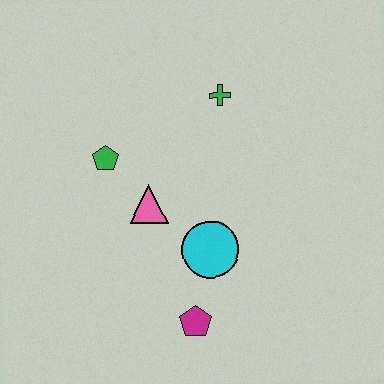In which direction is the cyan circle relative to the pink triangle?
The cyan circle is to the right of the pink triangle.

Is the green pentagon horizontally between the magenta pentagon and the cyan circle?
No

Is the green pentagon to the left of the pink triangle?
Yes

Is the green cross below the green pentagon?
No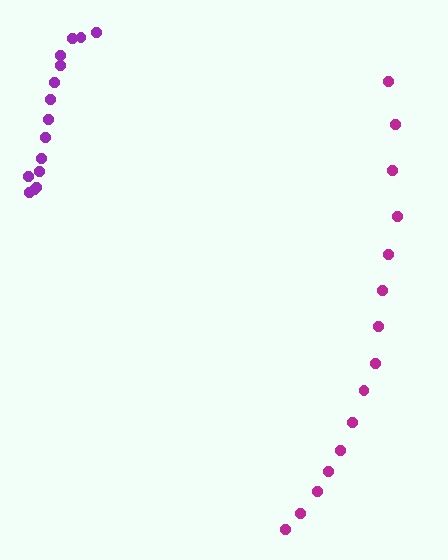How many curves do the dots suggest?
There are 2 distinct paths.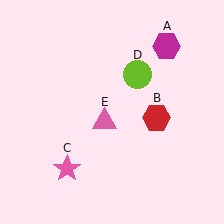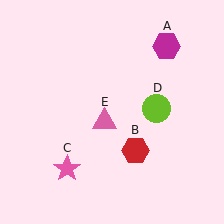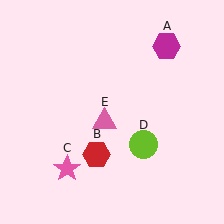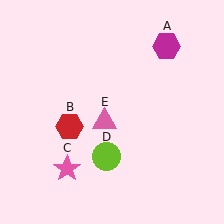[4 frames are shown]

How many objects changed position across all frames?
2 objects changed position: red hexagon (object B), lime circle (object D).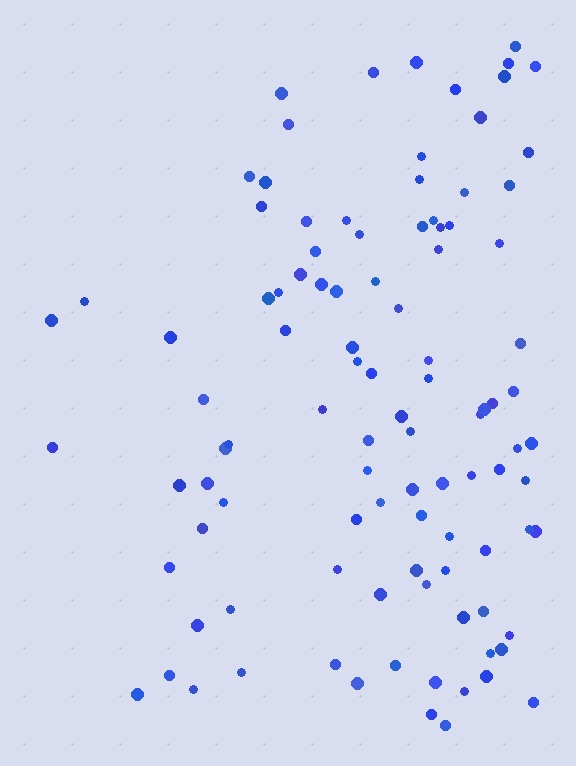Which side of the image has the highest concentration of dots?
The right.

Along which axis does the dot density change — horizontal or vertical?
Horizontal.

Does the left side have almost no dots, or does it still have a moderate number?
Still a moderate number, just noticeably fewer than the right.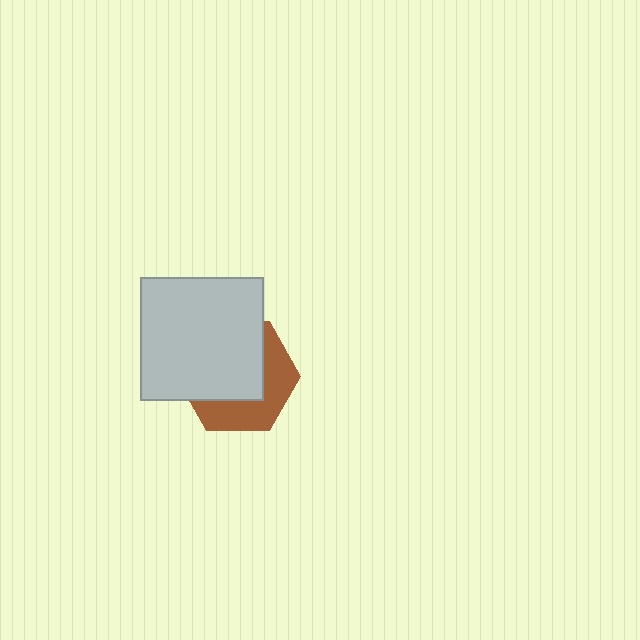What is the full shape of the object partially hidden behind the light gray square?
The partially hidden object is a brown hexagon.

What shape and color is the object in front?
The object in front is a light gray square.